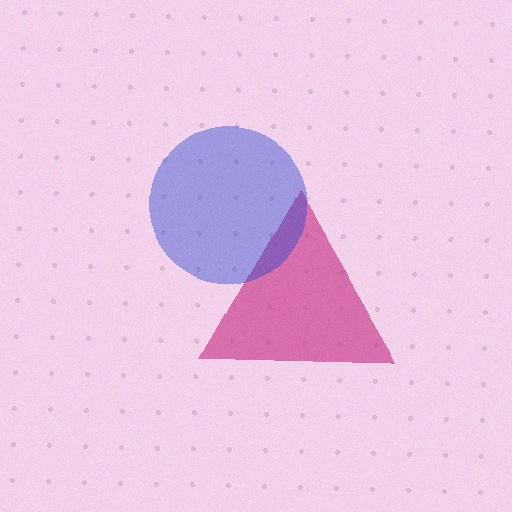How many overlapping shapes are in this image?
There are 2 overlapping shapes in the image.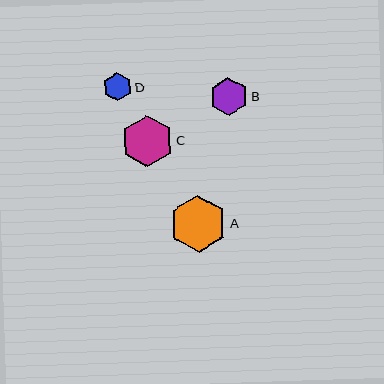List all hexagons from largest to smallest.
From largest to smallest: A, C, B, D.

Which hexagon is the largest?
Hexagon A is the largest with a size of approximately 57 pixels.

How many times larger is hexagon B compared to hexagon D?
Hexagon B is approximately 1.3 times the size of hexagon D.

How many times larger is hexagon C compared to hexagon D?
Hexagon C is approximately 1.8 times the size of hexagon D.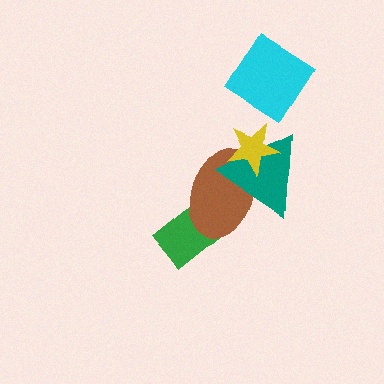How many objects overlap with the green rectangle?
1 object overlaps with the green rectangle.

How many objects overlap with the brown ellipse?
3 objects overlap with the brown ellipse.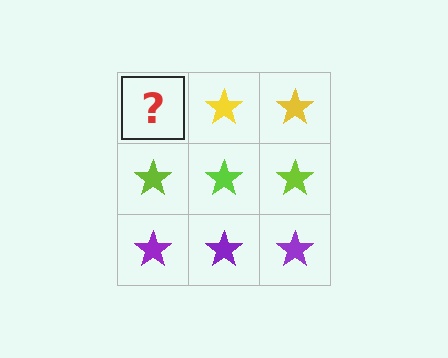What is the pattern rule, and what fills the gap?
The rule is that each row has a consistent color. The gap should be filled with a yellow star.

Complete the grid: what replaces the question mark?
The question mark should be replaced with a yellow star.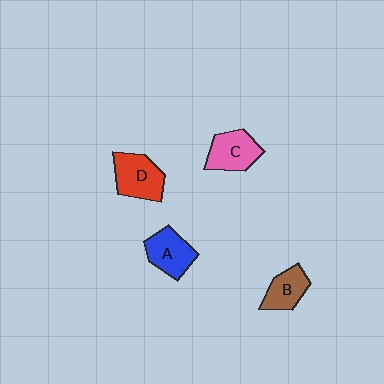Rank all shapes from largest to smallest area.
From largest to smallest: D (red), C (pink), A (blue), B (brown).